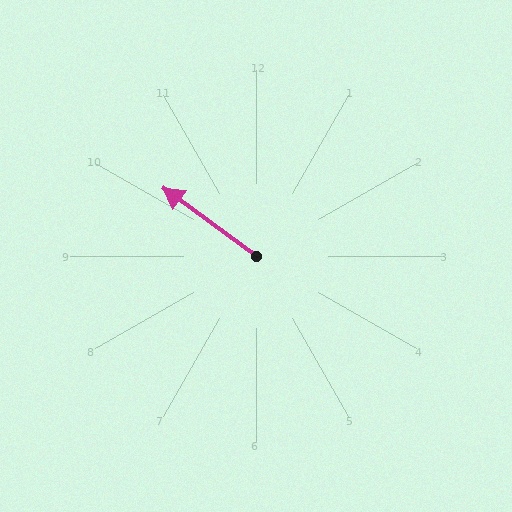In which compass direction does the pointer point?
Northwest.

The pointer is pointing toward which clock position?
Roughly 10 o'clock.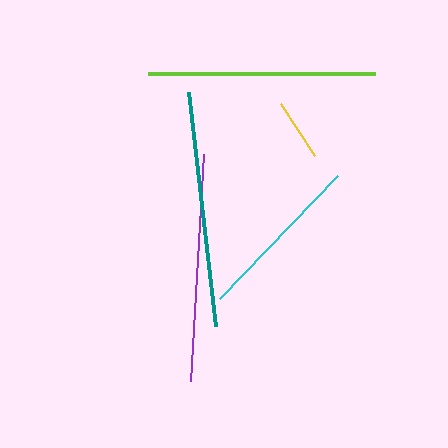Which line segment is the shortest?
The yellow line is the shortest at approximately 63 pixels.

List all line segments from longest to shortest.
From longest to shortest: teal, purple, lime, cyan, yellow.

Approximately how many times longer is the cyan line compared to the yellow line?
The cyan line is approximately 2.7 times the length of the yellow line.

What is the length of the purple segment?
The purple segment is approximately 227 pixels long.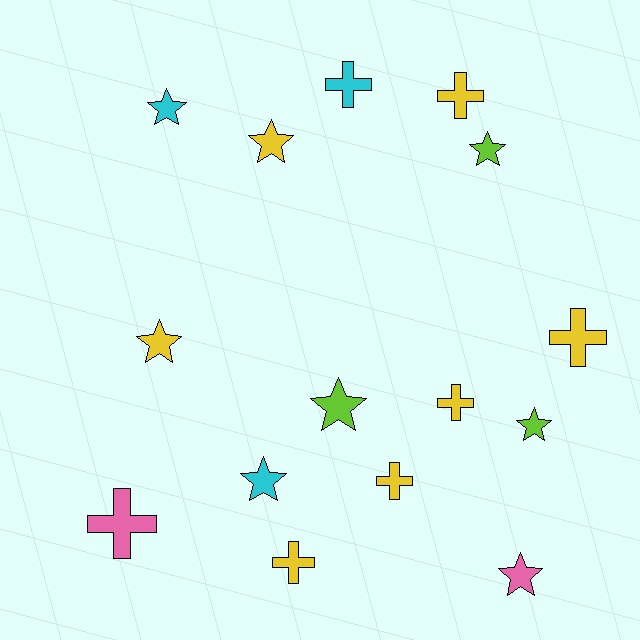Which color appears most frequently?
Yellow, with 7 objects.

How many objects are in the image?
There are 15 objects.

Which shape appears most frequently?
Star, with 8 objects.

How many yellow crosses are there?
There are 5 yellow crosses.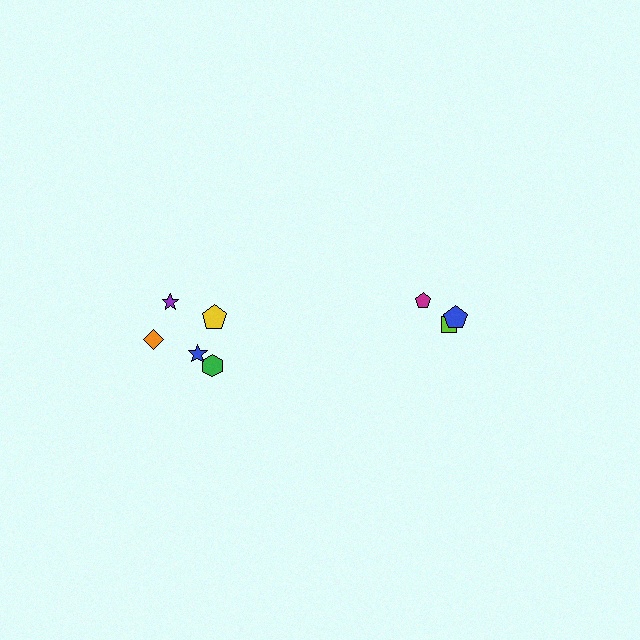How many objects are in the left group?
There are 5 objects.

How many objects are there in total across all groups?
There are 8 objects.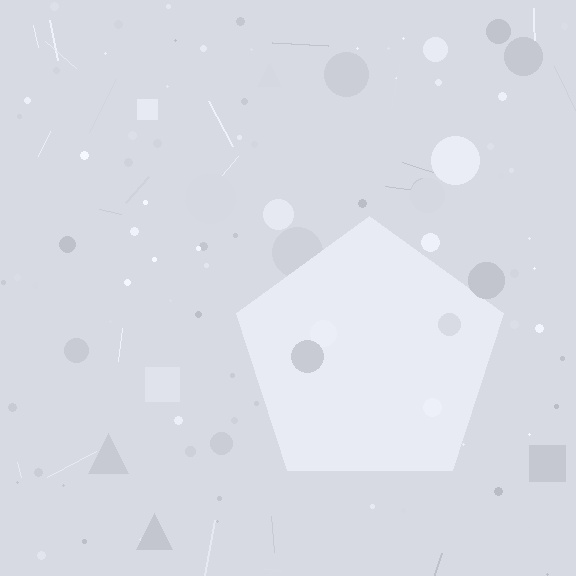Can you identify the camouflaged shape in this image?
The camouflaged shape is a pentagon.